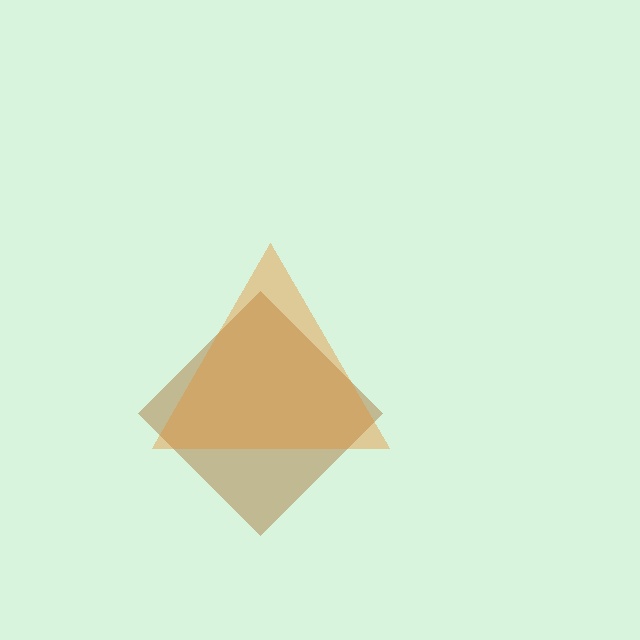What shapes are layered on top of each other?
The layered shapes are: a brown diamond, an orange triangle.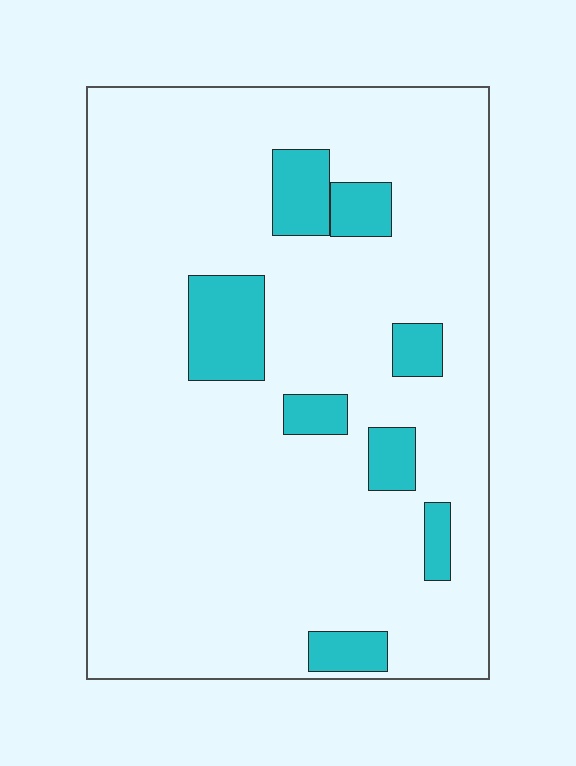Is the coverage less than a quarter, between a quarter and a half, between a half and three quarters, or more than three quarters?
Less than a quarter.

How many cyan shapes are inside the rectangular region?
8.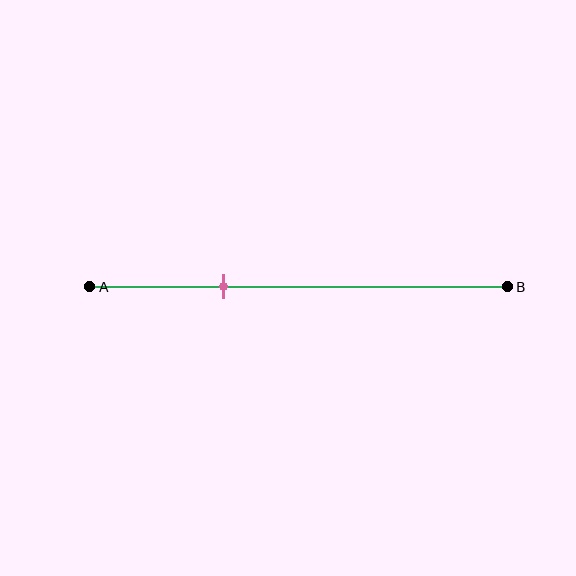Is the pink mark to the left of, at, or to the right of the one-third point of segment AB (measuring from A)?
The pink mark is approximately at the one-third point of segment AB.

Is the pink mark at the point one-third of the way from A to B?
Yes, the mark is approximately at the one-third point.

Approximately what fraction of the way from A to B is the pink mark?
The pink mark is approximately 30% of the way from A to B.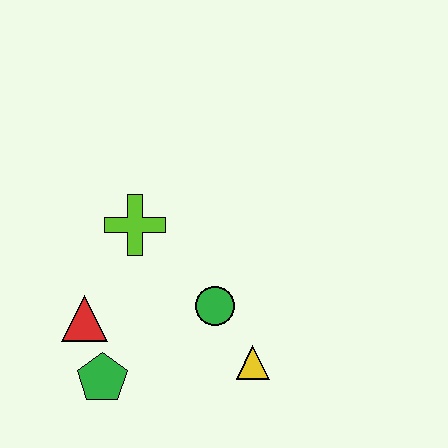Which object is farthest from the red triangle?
The yellow triangle is farthest from the red triangle.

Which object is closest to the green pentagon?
The red triangle is closest to the green pentagon.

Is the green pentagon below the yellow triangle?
Yes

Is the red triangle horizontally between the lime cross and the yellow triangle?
No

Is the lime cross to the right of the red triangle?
Yes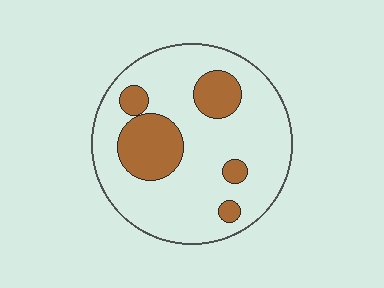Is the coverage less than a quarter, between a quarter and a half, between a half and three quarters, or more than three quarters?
Less than a quarter.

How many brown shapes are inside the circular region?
5.